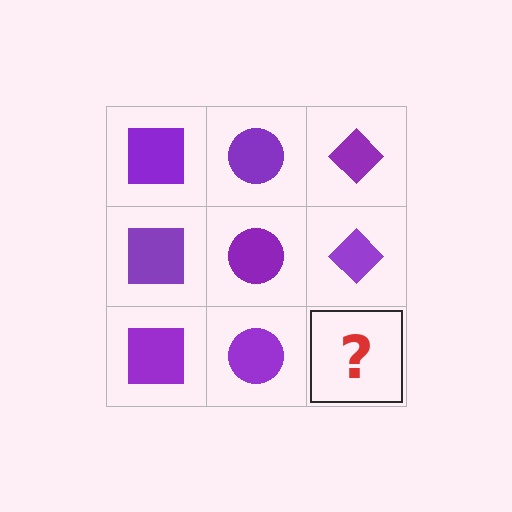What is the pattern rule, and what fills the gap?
The rule is that each column has a consistent shape. The gap should be filled with a purple diamond.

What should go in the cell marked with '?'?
The missing cell should contain a purple diamond.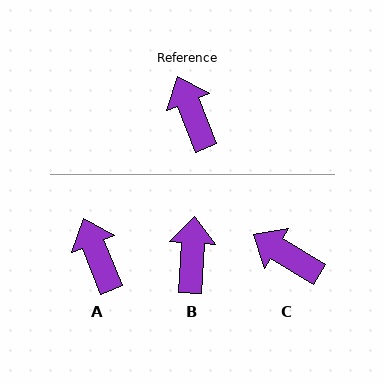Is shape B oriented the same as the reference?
No, it is off by about 25 degrees.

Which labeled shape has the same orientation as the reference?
A.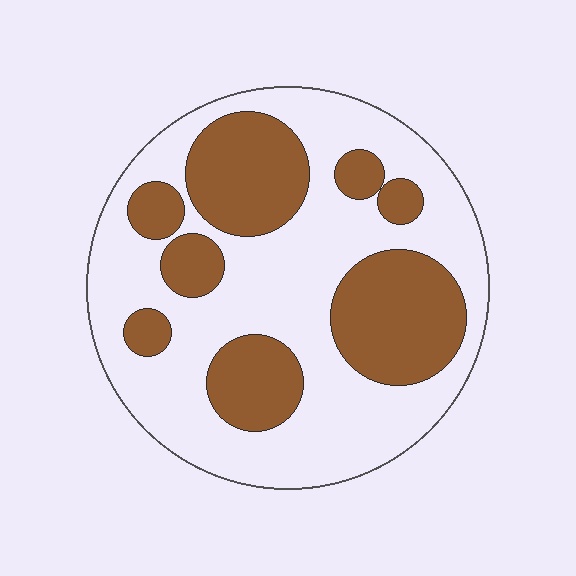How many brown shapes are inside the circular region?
8.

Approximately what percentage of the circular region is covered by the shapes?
Approximately 35%.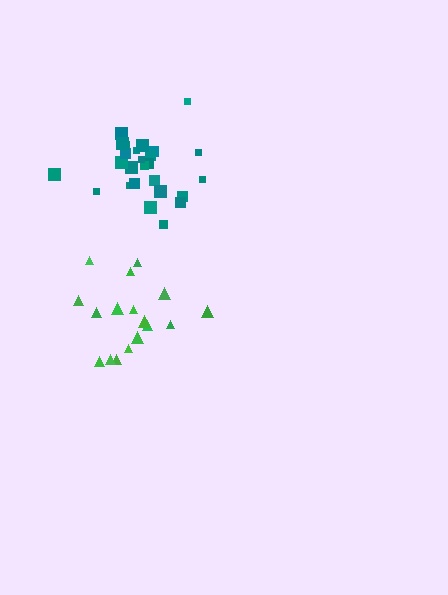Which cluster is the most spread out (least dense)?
Green.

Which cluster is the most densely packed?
Teal.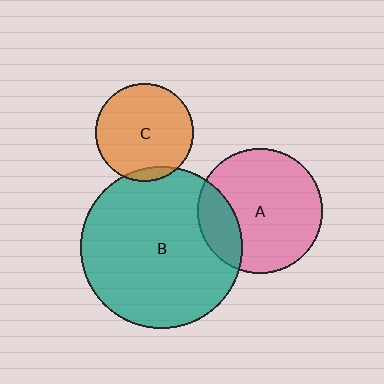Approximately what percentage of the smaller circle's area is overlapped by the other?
Approximately 5%.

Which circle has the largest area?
Circle B (teal).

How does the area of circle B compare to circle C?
Approximately 2.7 times.